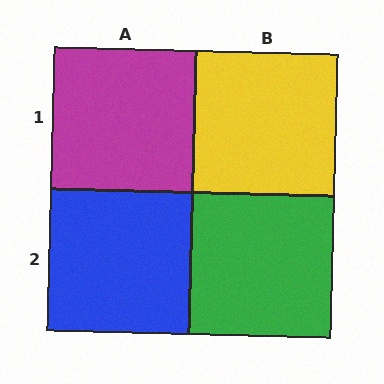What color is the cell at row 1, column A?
Magenta.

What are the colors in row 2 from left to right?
Blue, green.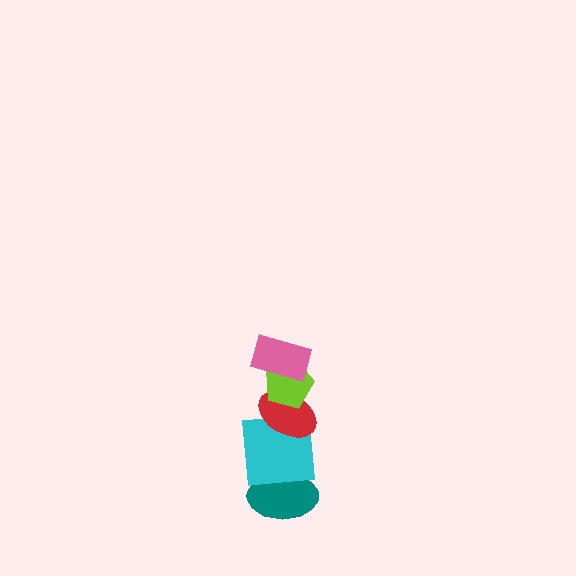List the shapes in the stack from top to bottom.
From top to bottom: the pink rectangle, the lime pentagon, the red ellipse, the cyan square, the teal ellipse.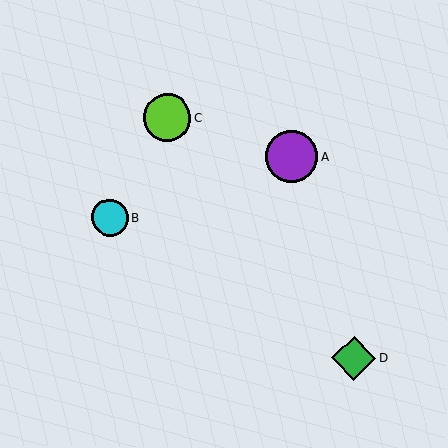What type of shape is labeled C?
Shape C is a lime circle.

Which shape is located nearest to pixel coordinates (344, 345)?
The green diamond (labeled D) at (354, 358) is nearest to that location.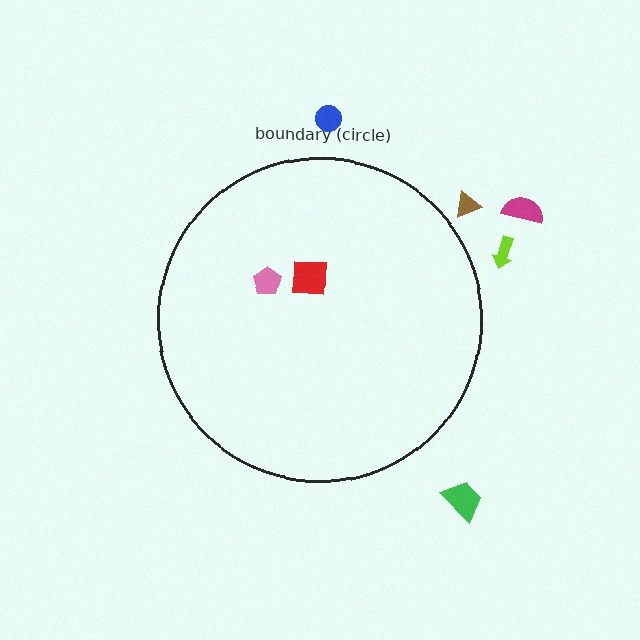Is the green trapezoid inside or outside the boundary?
Outside.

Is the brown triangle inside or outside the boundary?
Outside.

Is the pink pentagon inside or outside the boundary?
Inside.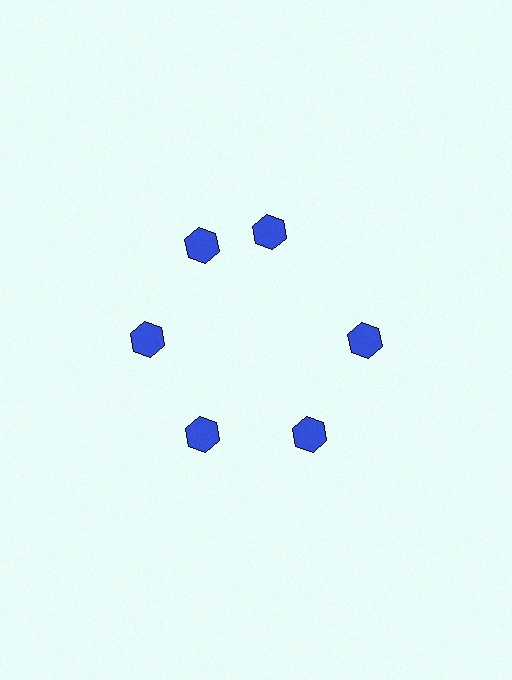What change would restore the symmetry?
The symmetry would be restored by rotating it back into even spacing with its neighbors so that all 6 hexagons sit at equal angles and equal distance from the center.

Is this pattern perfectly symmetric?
No. The 6 blue hexagons are arranged in a ring, but one element near the 1 o'clock position is rotated out of alignment along the ring, breaking the 6-fold rotational symmetry.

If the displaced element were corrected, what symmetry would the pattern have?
It would have 6-fold rotational symmetry — the pattern would map onto itself every 60 degrees.